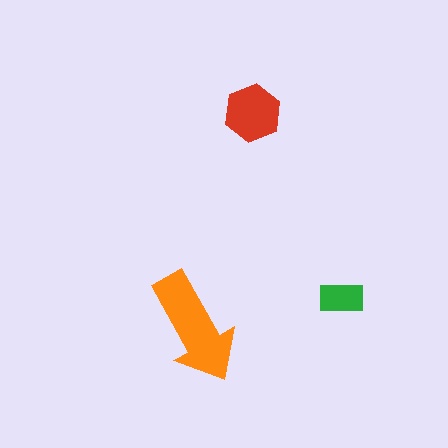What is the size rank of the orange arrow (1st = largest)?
1st.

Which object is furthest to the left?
The orange arrow is leftmost.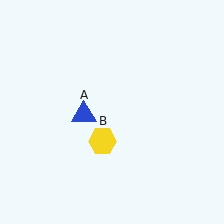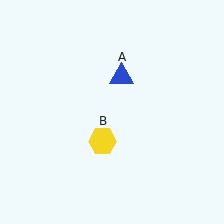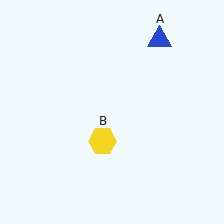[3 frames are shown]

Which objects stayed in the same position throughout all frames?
Yellow hexagon (object B) remained stationary.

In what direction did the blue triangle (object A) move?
The blue triangle (object A) moved up and to the right.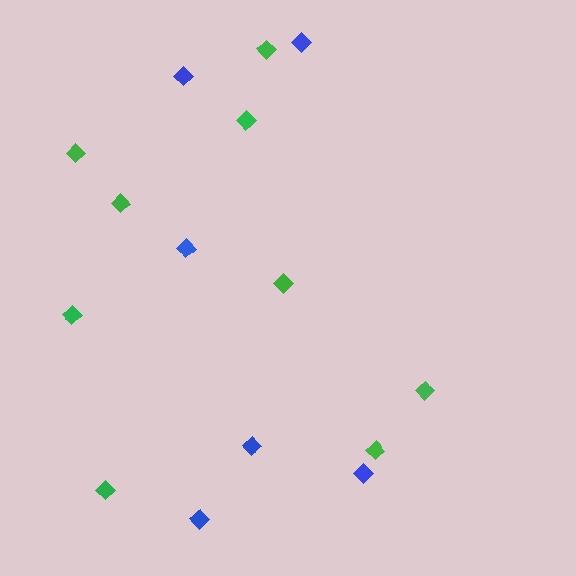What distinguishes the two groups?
There are 2 groups: one group of green diamonds (9) and one group of blue diamonds (6).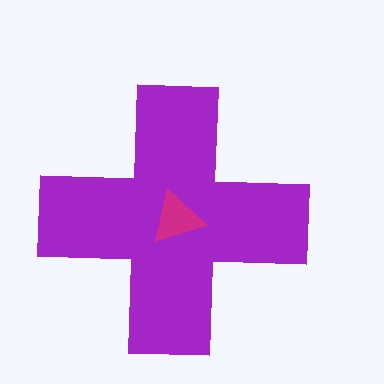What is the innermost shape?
The magenta triangle.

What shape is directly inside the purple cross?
The magenta triangle.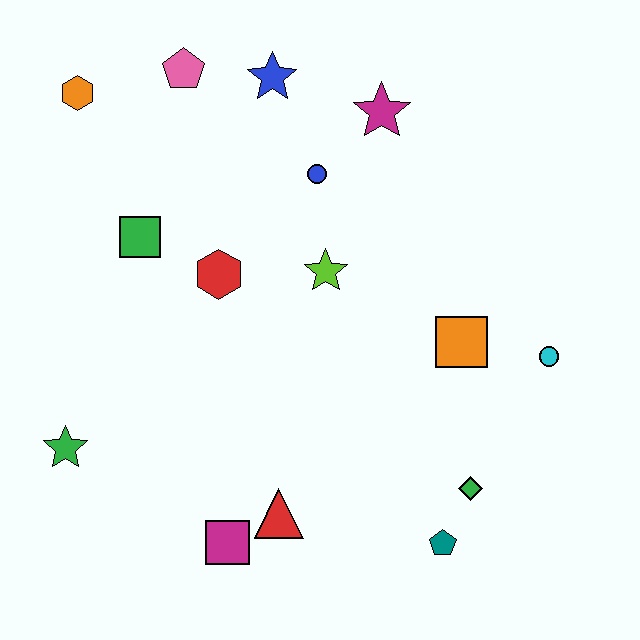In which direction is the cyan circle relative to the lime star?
The cyan circle is to the right of the lime star.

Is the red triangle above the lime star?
No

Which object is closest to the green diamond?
The teal pentagon is closest to the green diamond.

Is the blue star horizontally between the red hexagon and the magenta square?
No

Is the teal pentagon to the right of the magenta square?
Yes